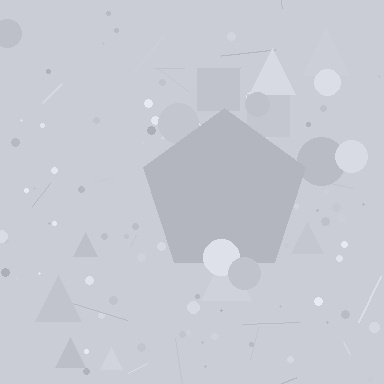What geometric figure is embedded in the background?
A pentagon is embedded in the background.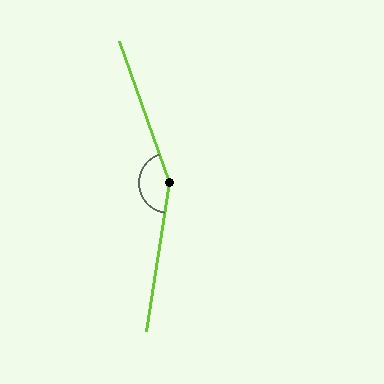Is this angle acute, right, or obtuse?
It is obtuse.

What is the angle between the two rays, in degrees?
Approximately 152 degrees.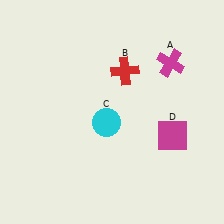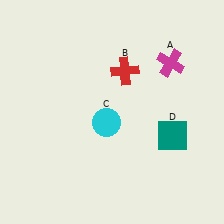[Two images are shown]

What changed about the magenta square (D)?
In Image 1, D is magenta. In Image 2, it changed to teal.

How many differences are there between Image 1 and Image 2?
There is 1 difference between the two images.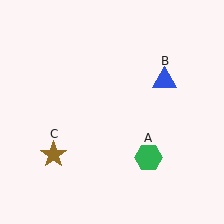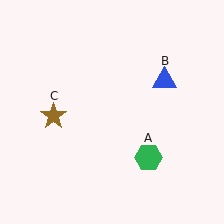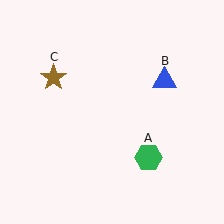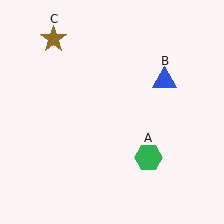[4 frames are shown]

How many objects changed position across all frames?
1 object changed position: brown star (object C).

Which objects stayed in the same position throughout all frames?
Green hexagon (object A) and blue triangle (object B) remained stationary.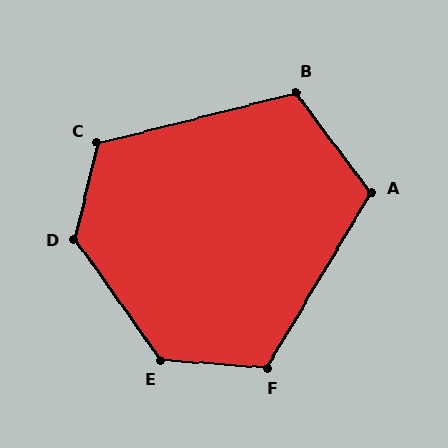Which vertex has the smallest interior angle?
B, at approximately 112 degrees.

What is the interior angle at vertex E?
Approximately 130 degrees (obtuse).